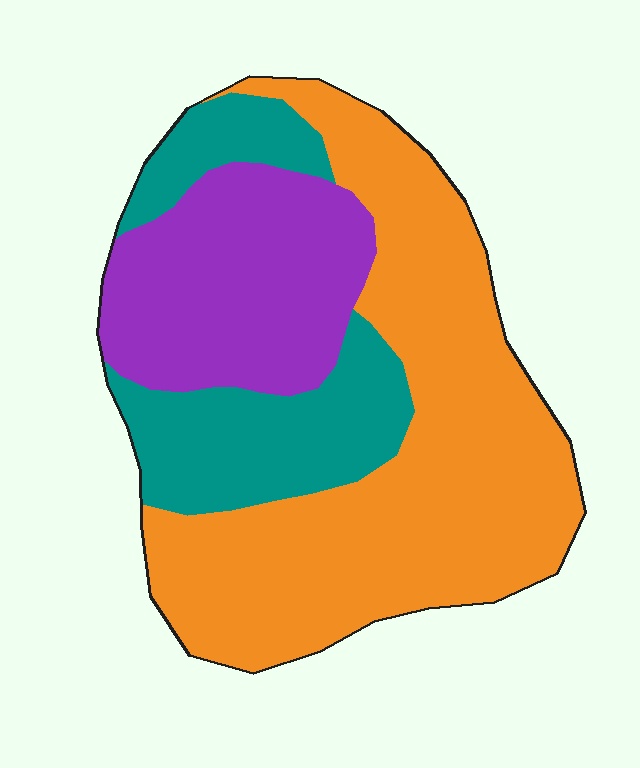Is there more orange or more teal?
Orange.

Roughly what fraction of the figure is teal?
Teal takes up less than a quarter of the figure.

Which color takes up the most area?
Orange, at roughly 50%.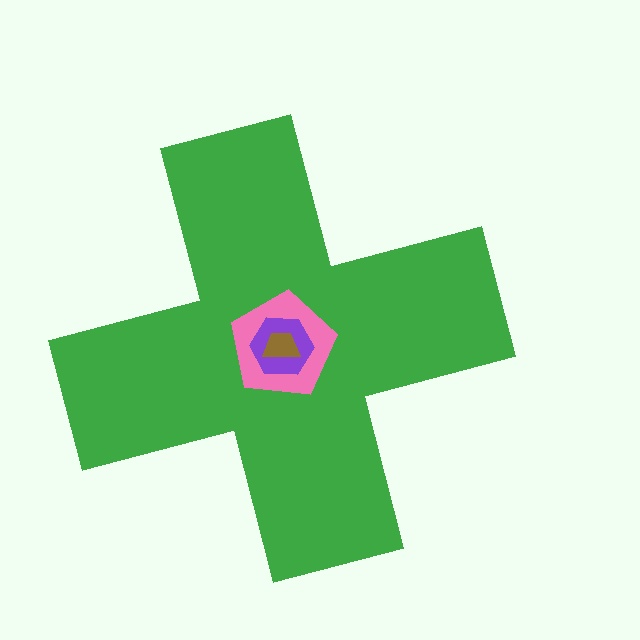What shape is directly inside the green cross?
The pink pentagon.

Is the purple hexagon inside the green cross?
Yes.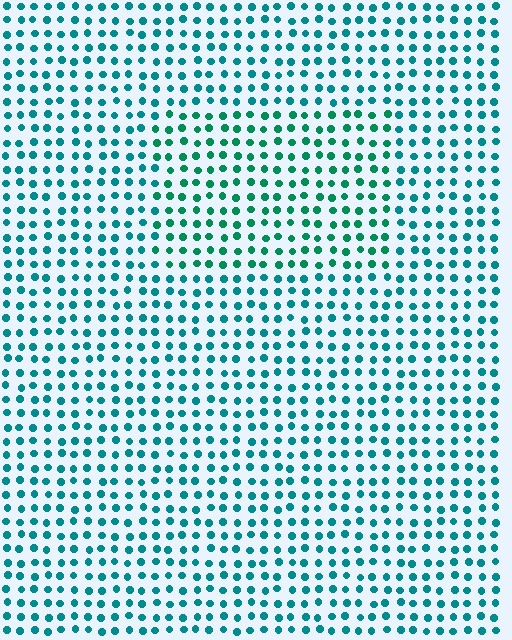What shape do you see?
I see a rectangle.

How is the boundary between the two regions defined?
The boundary is defined purely by a slight shift in hue (about 25 degrees). Spacing, size, and orientation are identical on both sides.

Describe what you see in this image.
The image is filled with small teal elements in a uniform arrangement. A rectangle-shaped region is visible where the elements are tinted to a slightly different hue, forming a subtle color boundary.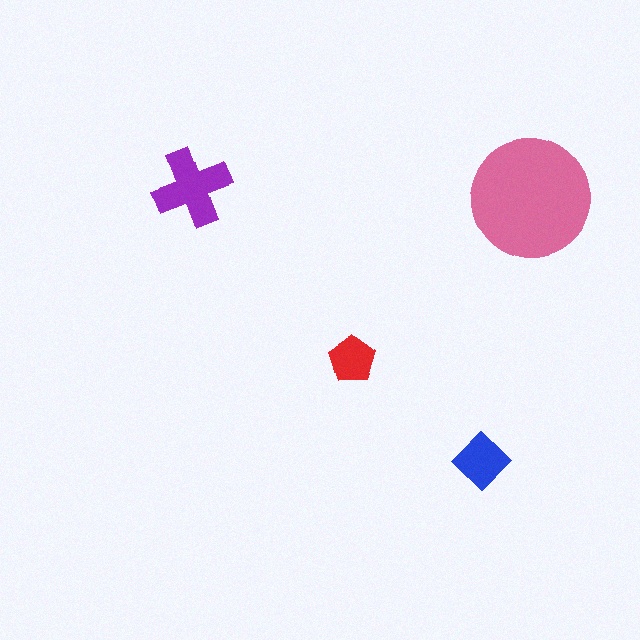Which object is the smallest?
The red pentagon.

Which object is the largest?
The pink circle.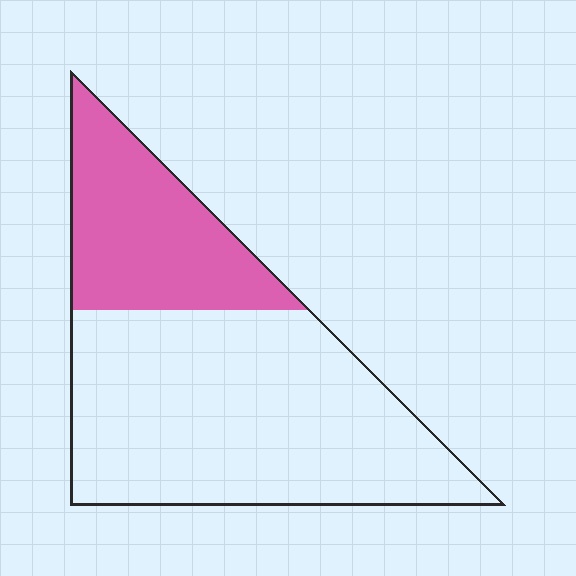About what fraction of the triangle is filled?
About one third (1/3).